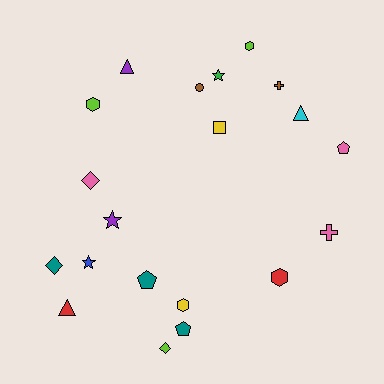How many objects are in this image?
There are 20 objects.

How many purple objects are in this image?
There are 2 purple objects.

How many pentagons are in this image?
There are 3 pentagons.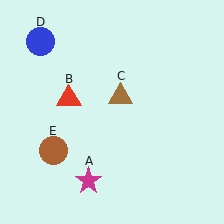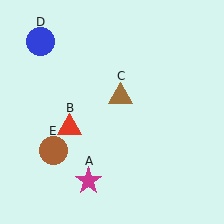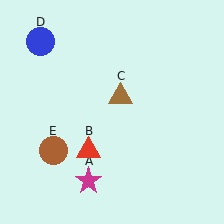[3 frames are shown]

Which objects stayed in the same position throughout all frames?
Magenta star (object A) and brown triangle (object C) and blue circle (object D) and brown circle (object E) remained stationary.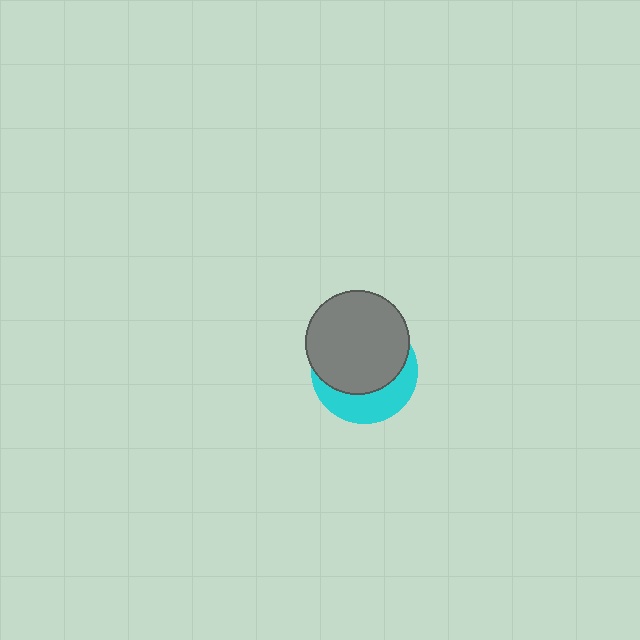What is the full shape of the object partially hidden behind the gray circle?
The partially hidden object is a cyan circle.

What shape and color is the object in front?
The object in front is a gray circle.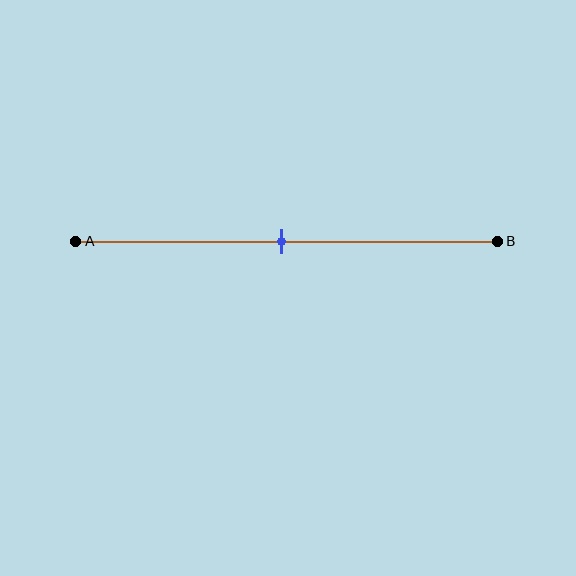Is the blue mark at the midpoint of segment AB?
Yes, the mark is approximately at the midpoint.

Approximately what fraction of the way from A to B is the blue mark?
The blue mark is approximately 50% of the way from A to B.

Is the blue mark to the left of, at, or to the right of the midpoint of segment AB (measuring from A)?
The blue mark is approximately at the midpoint of segment AB.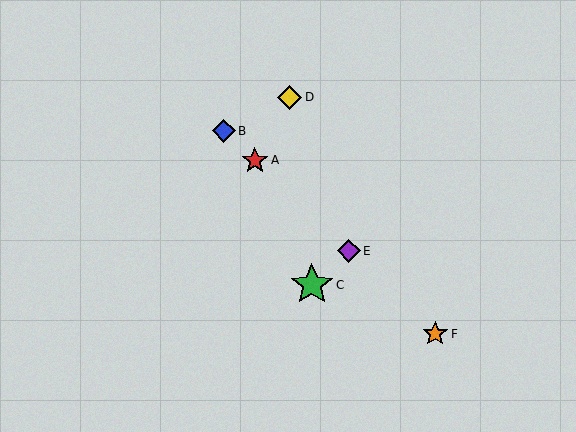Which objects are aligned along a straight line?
Objects A, B, E, F are aligned along a straight line.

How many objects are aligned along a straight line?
4 objects (A, B, E, F) are aligned along a straight line.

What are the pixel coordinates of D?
Object D is at (290, 97).